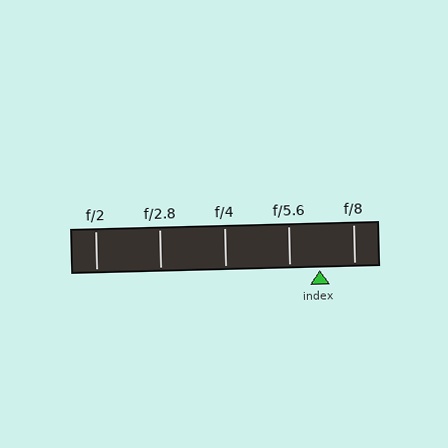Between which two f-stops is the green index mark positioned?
The index mark is between f/5.6 and f/8.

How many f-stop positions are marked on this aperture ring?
There are 5 f-stop positions marked.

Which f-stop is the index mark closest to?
The index mark is closest to f/5.6.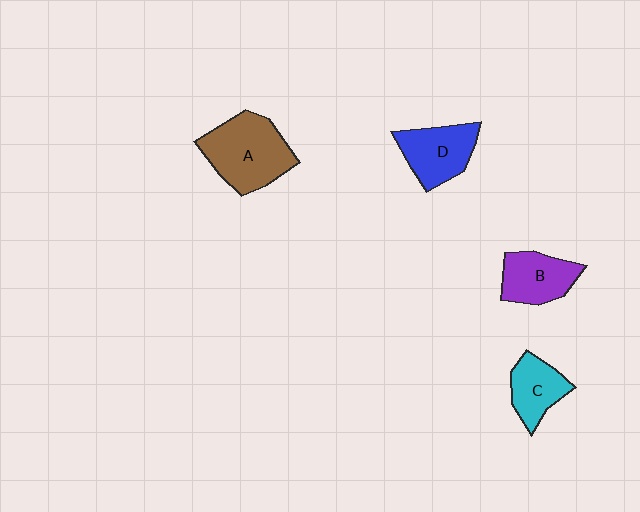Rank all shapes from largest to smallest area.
From largest to smallest: A (brown), D (blue), B (purple), C (cyan).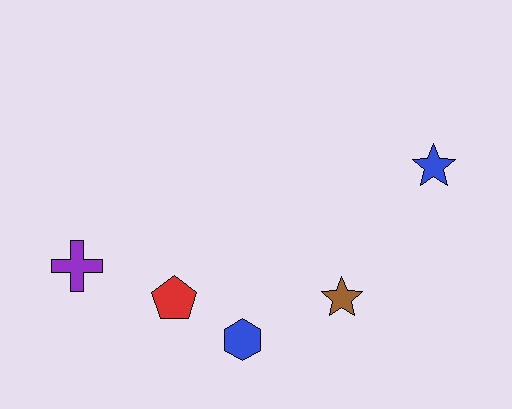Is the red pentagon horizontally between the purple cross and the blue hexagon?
Yes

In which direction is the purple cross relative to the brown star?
The purple cross is to the left of the brown star.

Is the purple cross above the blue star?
No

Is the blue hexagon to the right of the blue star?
No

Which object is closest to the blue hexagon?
The red pentagon is closest to the blue hexagon.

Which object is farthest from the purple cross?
The blue star is farthest from the purple cross.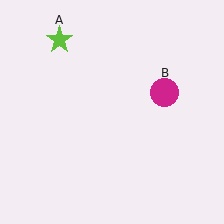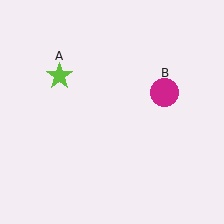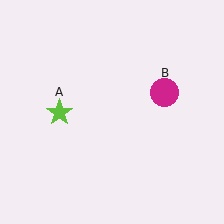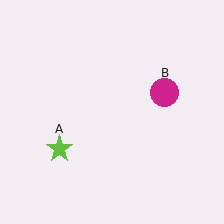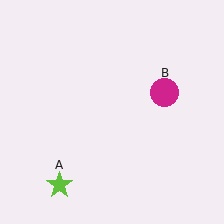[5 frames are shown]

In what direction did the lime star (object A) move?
The lime star (object A) moved down.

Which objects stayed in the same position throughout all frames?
Magenta circle (object B) remained stationary.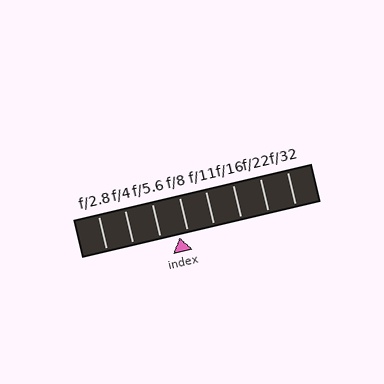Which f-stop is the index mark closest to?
The index mark is closest to f/8.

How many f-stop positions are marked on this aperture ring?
There are 8 f-stop positions marked.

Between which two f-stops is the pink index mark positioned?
The index mark is between f/5.6 and f/8.